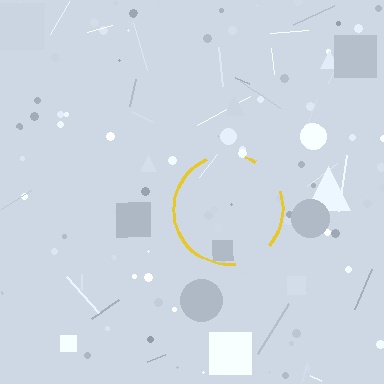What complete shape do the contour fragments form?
The contour fragments form a circle.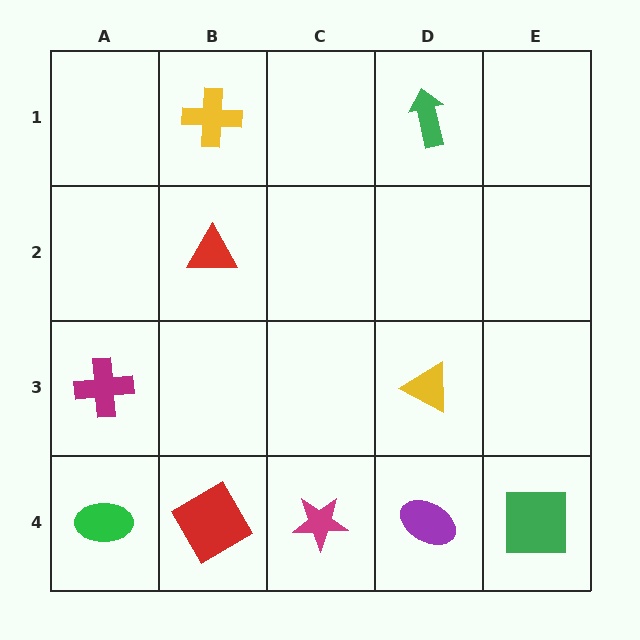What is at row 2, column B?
A red triangle.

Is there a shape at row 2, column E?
No, that cell is empty.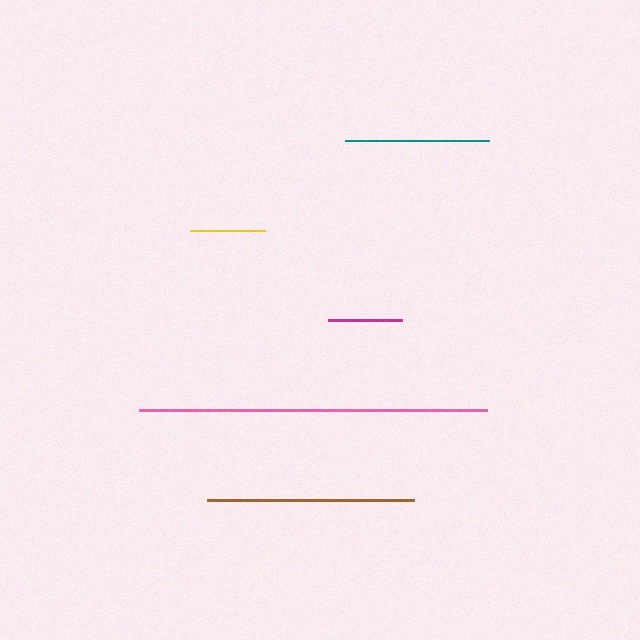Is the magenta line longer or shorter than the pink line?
The pink line is longer than the magenta line.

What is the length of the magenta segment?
The magenta segment is approximately 75 pixels long.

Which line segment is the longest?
The pink line is the longest at approximately 348 pixels.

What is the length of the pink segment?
The pink segment is approximately 348 pixels long.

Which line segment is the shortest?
The magenta line is the shortest at approximately 75 pixels.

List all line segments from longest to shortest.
From longest to shortest: pink, brown, teal, yellow, magenta.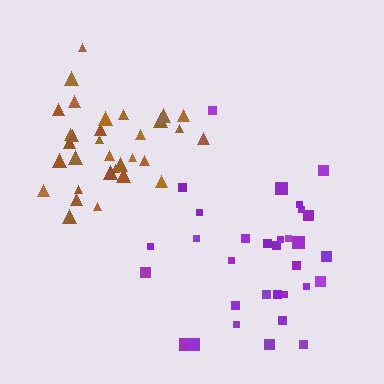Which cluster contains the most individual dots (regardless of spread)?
Brown (32).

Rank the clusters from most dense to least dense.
brown, purple.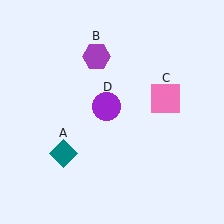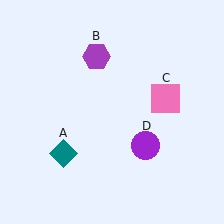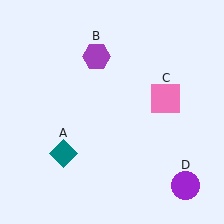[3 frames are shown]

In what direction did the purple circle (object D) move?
The purple circle (object D) moved down and to the right.